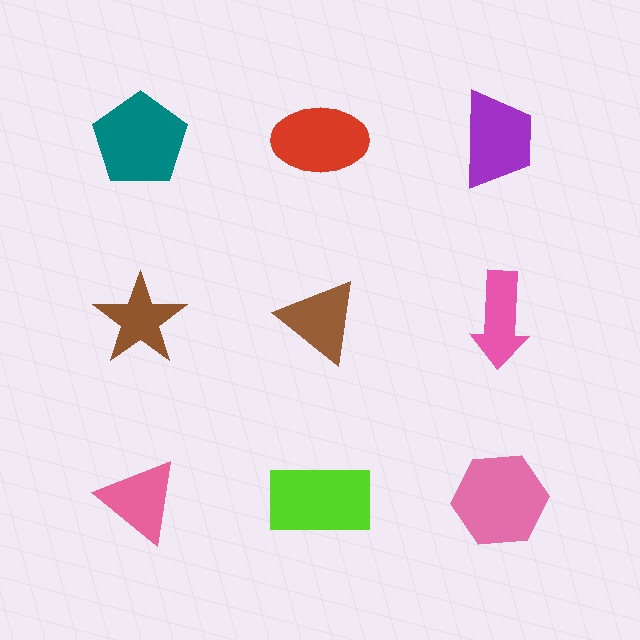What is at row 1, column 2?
A red ellipse.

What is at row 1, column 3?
A purple trapezoid.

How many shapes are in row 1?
3 shapes.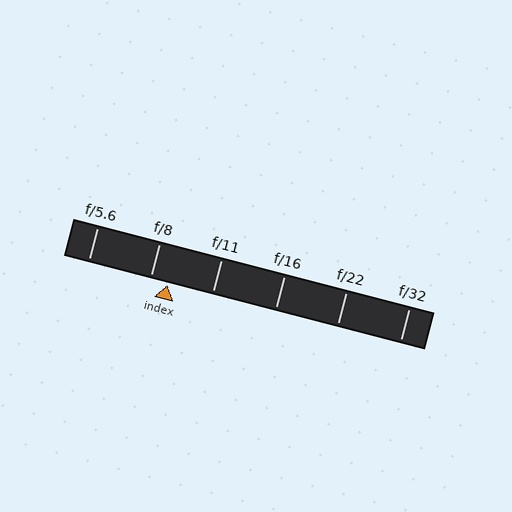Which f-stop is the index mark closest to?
The index mark is closest to f/8.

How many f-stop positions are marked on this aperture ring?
There are 6 f-stop positions marked.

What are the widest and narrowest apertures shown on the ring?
The widest aperture shown is f/5.6 and the narrowest is f/32.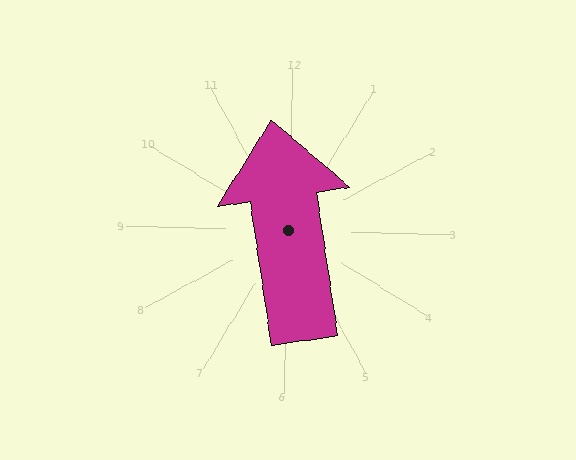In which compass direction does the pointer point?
North.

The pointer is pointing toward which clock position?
Roughly 12 o'clock.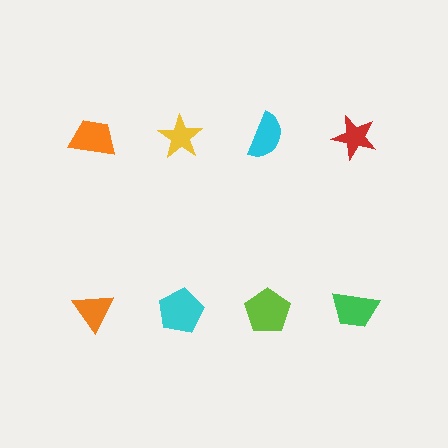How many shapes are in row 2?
4 shapes.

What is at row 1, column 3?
A cyan semicircle.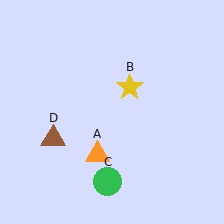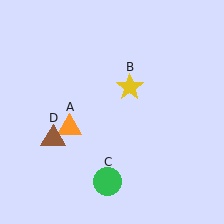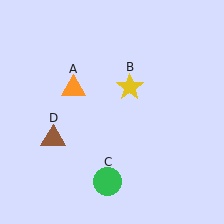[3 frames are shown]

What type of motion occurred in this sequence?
The orange triangle (object A) rotated clockwise around the center of the scene.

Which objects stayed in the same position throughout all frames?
Yellow star (object B) and green circle (object C) and brown triangle (object D) remained stationary.